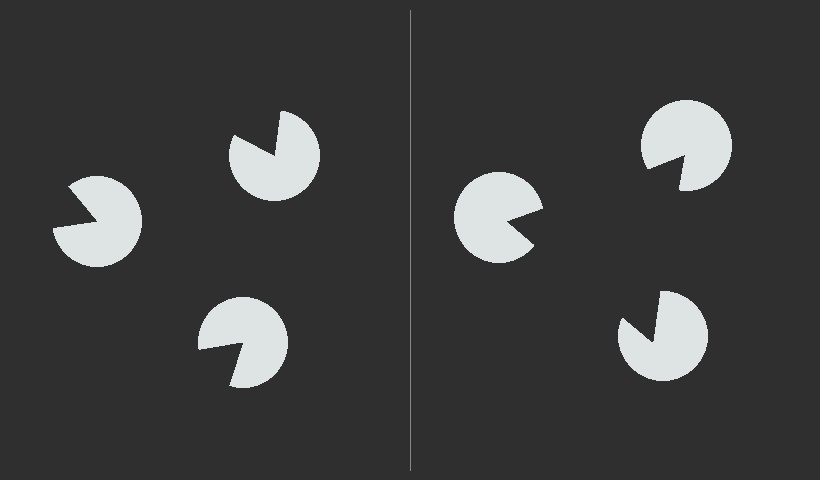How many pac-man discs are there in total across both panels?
6 — 3 on each side.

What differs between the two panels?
The pac-man discs are positioned identically on both sides; only the wedge orientations differ. On the right they align to a triangle; on the left they are misaligned.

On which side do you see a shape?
An illusory triangle appears on the right side. On the left side the wedge cuts are rotated, so no coherent shape forms.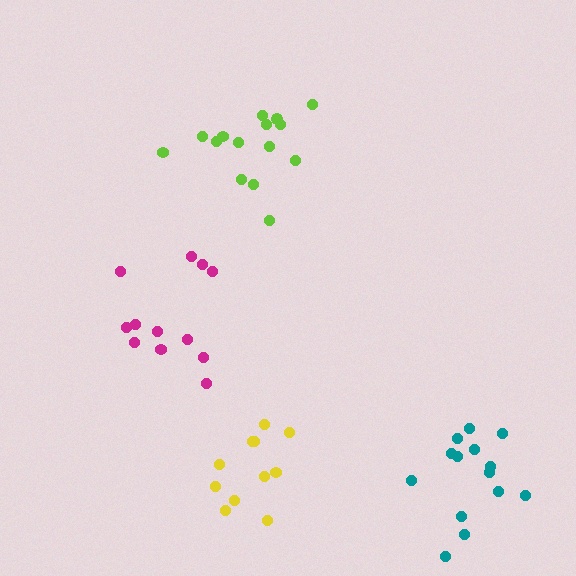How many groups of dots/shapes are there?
There are 4 groups.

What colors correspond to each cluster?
The clusters are colored: magenta, lime, teal, yellow.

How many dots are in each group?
Group 1: 12 dots, Group 2: 15 dots, Group 3: 14 dots, Group 4: 11 dots (52 total).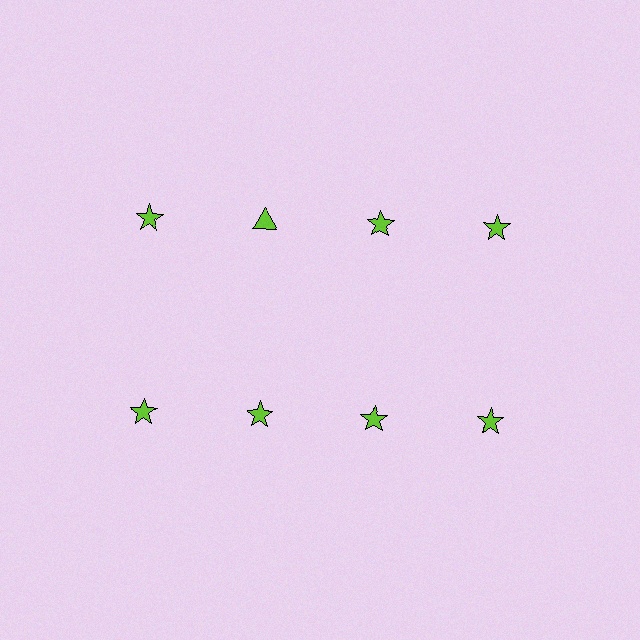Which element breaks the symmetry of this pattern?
The lime triangle in the top row, second from left column breaks the symmetry. All other shapes are lime stars.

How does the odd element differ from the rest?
It has a different shape: triangle instead of star.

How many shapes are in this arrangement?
There are 8 shapes arranged in a grid pattern.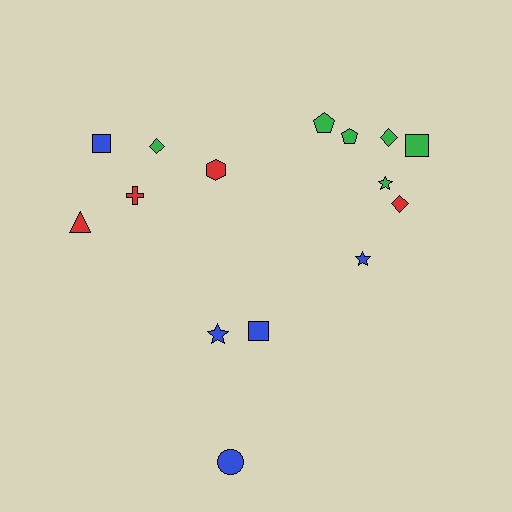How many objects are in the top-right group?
There are 7 objects.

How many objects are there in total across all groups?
There are 15 objects.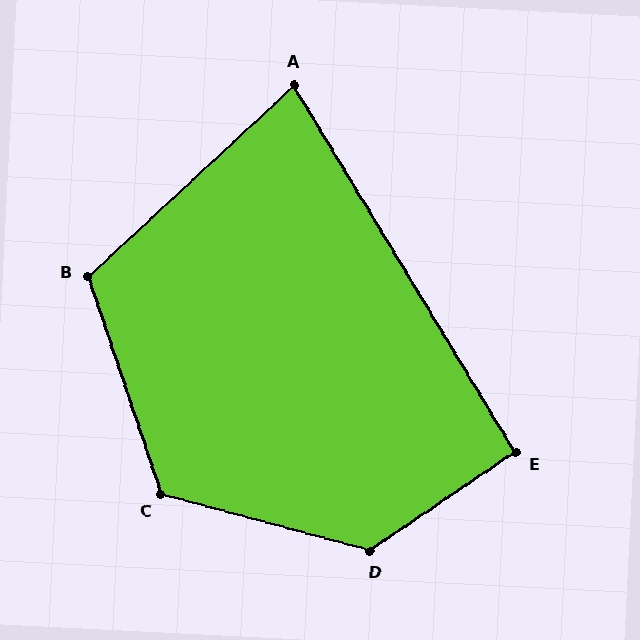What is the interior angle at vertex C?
Approximately 124 degrees (obtuse).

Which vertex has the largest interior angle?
D, at approximately 131 degrees.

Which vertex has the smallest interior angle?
A, at approximately 78 degrees.